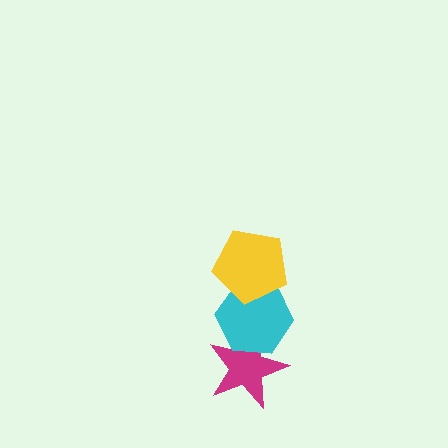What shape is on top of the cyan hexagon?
The yellow pentagon is on top of the cyan hexagon.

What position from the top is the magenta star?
The magenta star is 3rd from the top.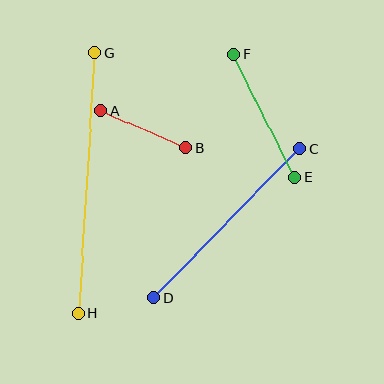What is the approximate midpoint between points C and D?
The midpoint is at approximately (226, 223) pixels.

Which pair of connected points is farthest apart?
Points G and H are farthest apart.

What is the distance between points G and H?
The distance is approximately 261 pixels.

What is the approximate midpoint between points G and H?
The midpoint is at approximately (87, 183) pixels.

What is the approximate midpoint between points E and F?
The midpoint is at approximately (264, 116) pixels.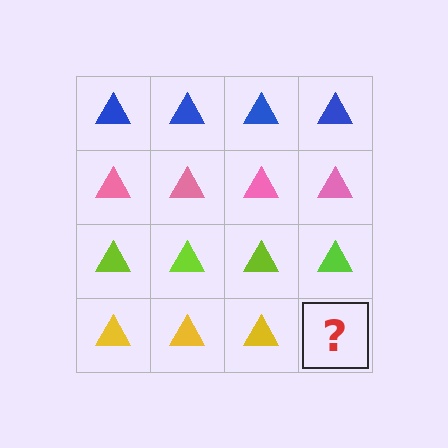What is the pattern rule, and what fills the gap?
The rule is that each row has a consistent color. The gap should be filled with a yellow triangle.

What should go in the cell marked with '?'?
The missing cell should contain a yellow triangle.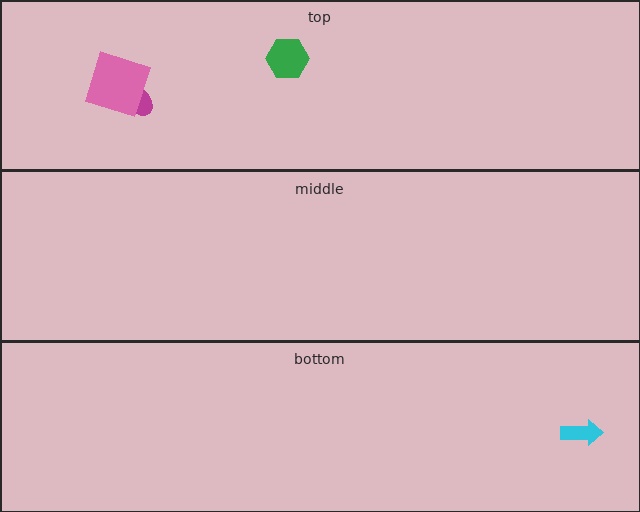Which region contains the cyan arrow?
The bottom region.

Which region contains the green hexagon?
The top region.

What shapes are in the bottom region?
The cyan arrow.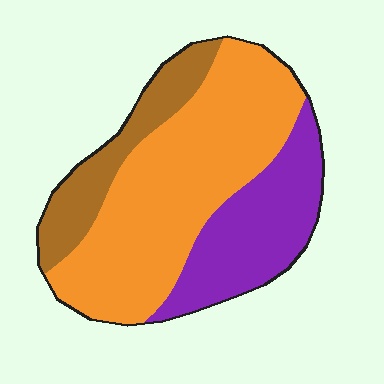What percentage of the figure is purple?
Purple covers around 25% of the figure.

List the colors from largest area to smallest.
From largest to smallest: orange, purple, brown.